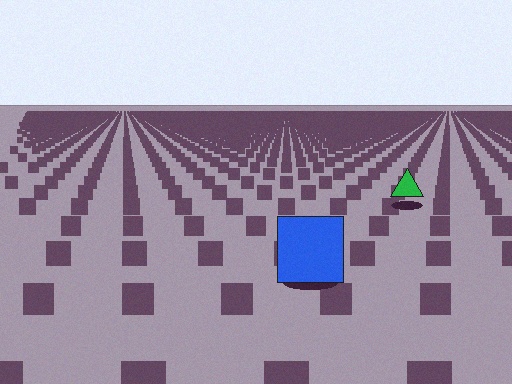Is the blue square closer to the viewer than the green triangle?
Yes. The blue square is closer — you can tell from the texture gradient: the ground texture is coarser near it.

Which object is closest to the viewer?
The blue square is closest. The texture marks near it are larger and more spread out.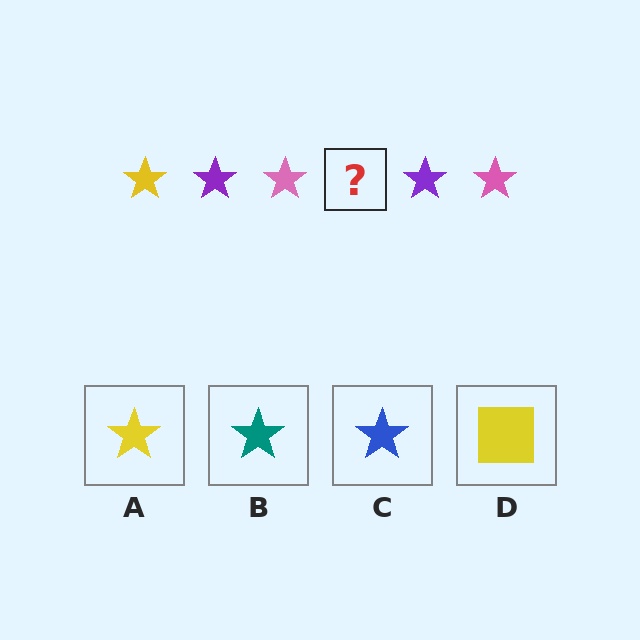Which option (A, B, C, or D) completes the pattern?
A.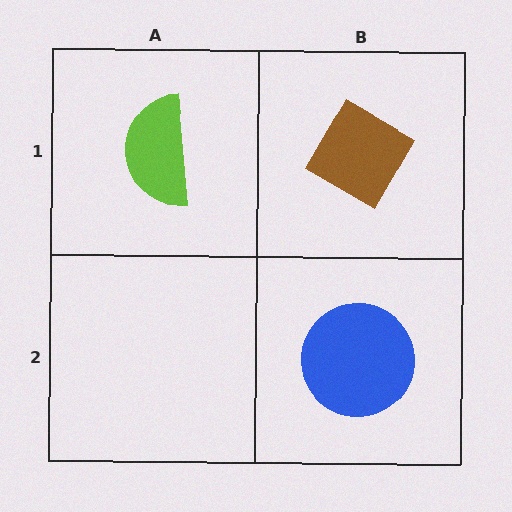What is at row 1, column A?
A lime semicircle.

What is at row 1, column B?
A brown diamond.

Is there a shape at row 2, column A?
No, that cell is empty.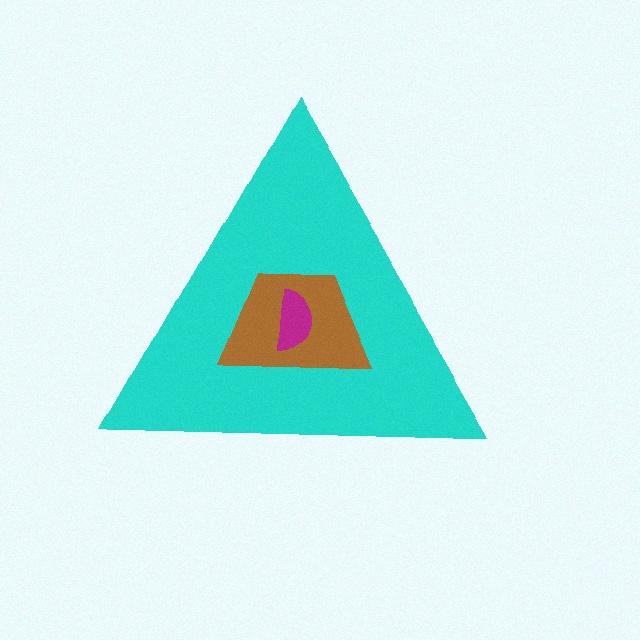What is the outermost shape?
The cyan triangle.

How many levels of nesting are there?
3.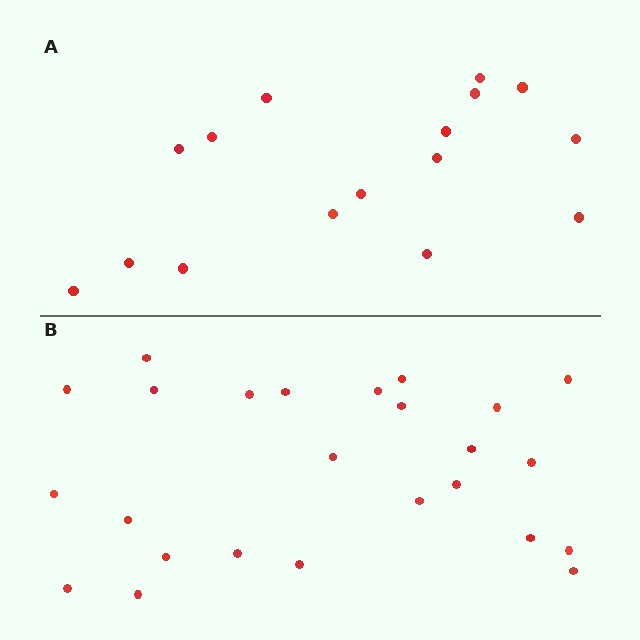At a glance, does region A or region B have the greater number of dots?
Region B (the bottom region) has more dots.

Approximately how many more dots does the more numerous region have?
Region B has roughly 8 or so more dots than region A.